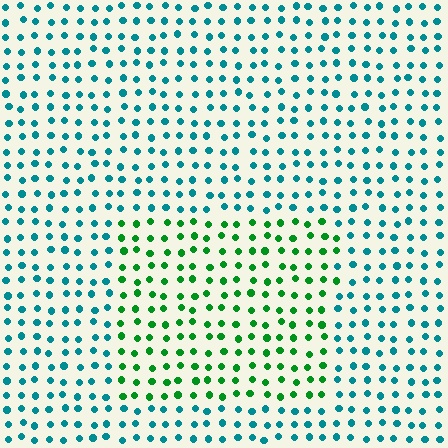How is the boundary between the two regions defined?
The boundary is defined purely by a slight shift in hue (about 52 degrees). Spacing, size, and orientation are identical on both sides.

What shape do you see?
I see a rectangle.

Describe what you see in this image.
The image is filled with small teal elements in a uniform arrangement. A rectangle-shaped region is visible where the elements are tinted to a slightly different hue, forming a subtle color boundary.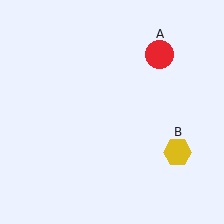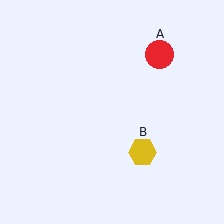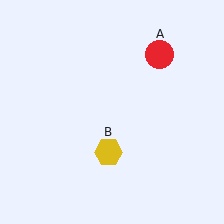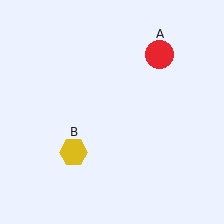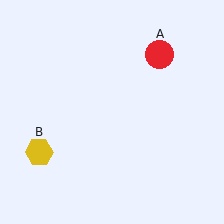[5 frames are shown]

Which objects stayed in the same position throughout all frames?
Red circle (object A) remained stationary.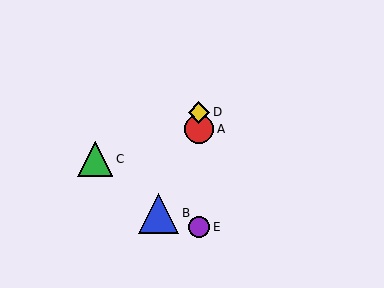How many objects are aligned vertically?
3 objects (A, D, E) are aligned vertically.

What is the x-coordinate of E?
Object E is at x≈199.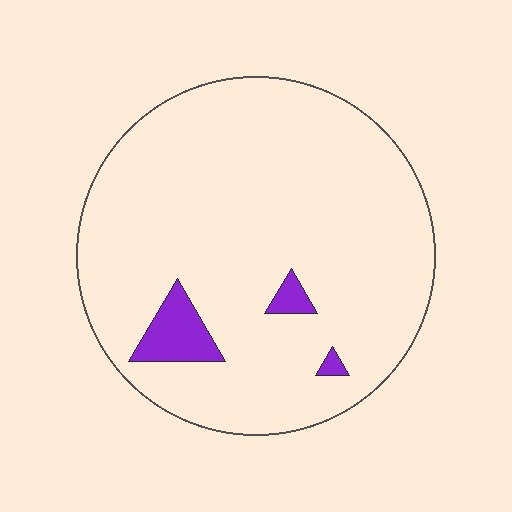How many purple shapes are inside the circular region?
3.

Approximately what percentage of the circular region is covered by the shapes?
Approximately 5%.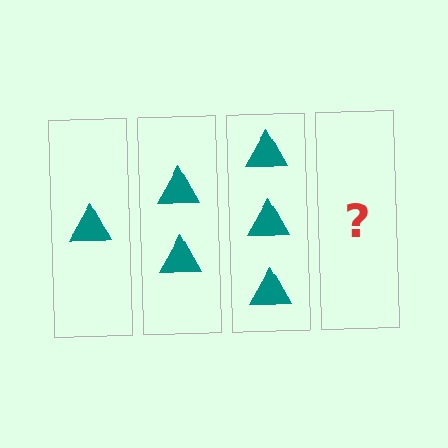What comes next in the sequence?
The next element should be 4 triangles.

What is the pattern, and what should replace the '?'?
The pattern is that each step adds one more triangle. The '?' should be 4 triangles.